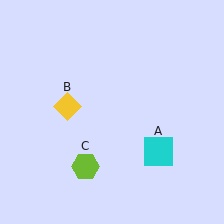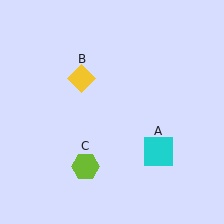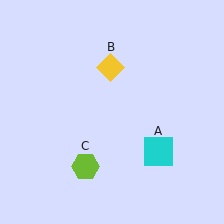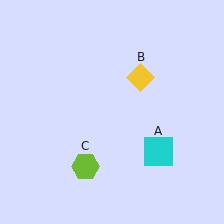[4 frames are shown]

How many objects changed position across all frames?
1 object changed position: yellow diamond (object B).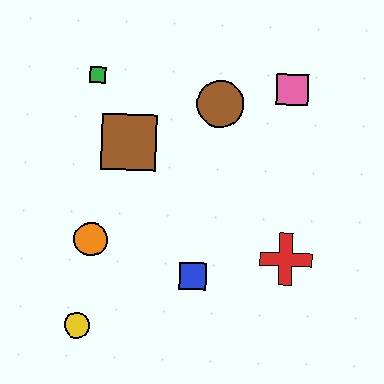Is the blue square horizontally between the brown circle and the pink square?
No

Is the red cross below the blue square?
No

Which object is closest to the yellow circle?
The orange circle is closest to the yellow circle.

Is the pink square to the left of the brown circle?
No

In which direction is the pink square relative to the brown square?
The pink square is to the right of the brown square.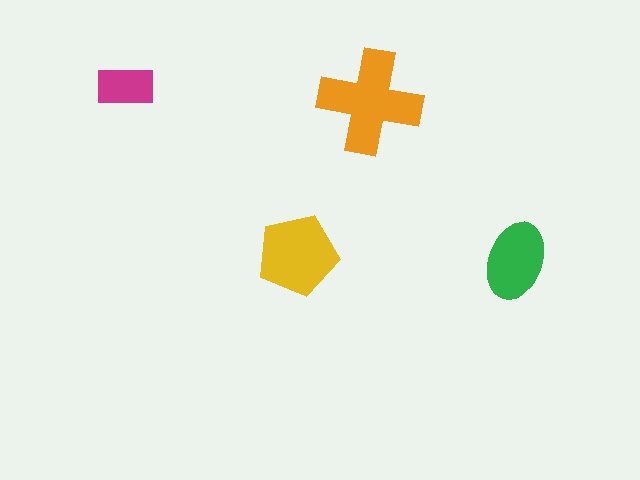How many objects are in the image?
There are 4 objects in the image.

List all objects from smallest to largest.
The magenta rectangle, the green ellipse, the yellow pentagon, the orange cross.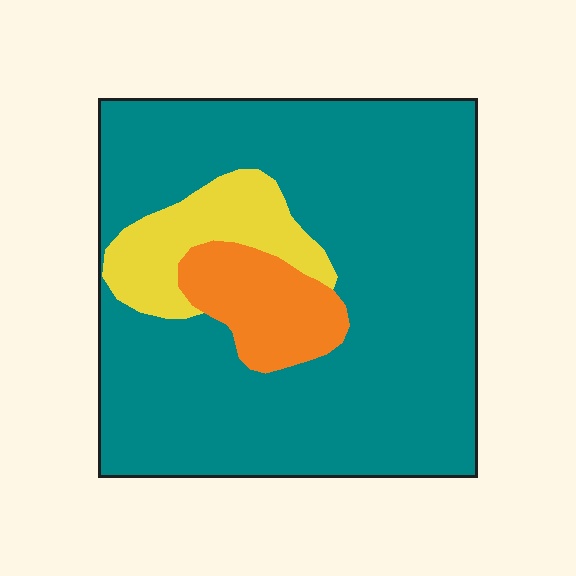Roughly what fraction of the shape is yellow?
Yellow takes up about one tenth (1/10) of the shape.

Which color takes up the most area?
Teal, at roughly 80%.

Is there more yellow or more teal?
Teal.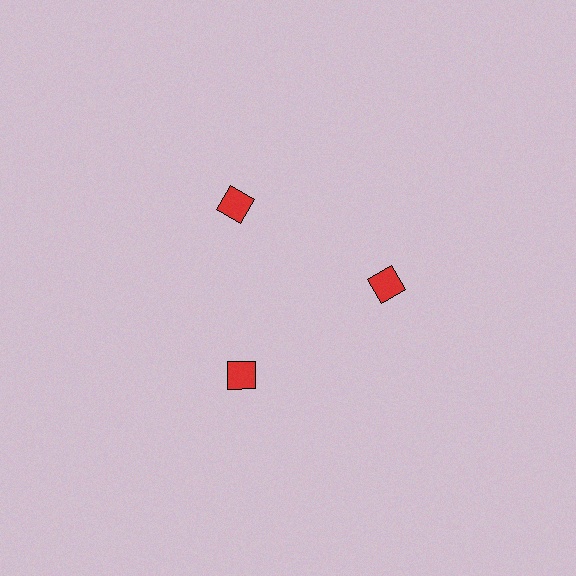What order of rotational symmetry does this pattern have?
This pattern has 3-fold rotational symmetry.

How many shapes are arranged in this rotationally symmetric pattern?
There are 3 shapes, arranged in 3 groups of 1.